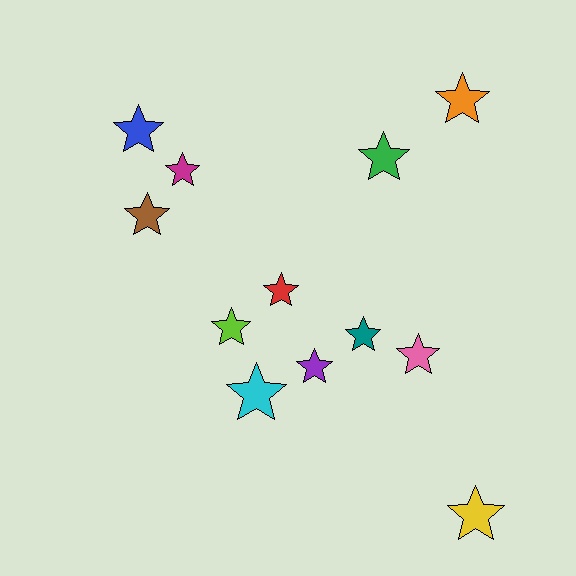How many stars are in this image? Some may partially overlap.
There are 12 stars.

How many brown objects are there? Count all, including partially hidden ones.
There is 1 brown object.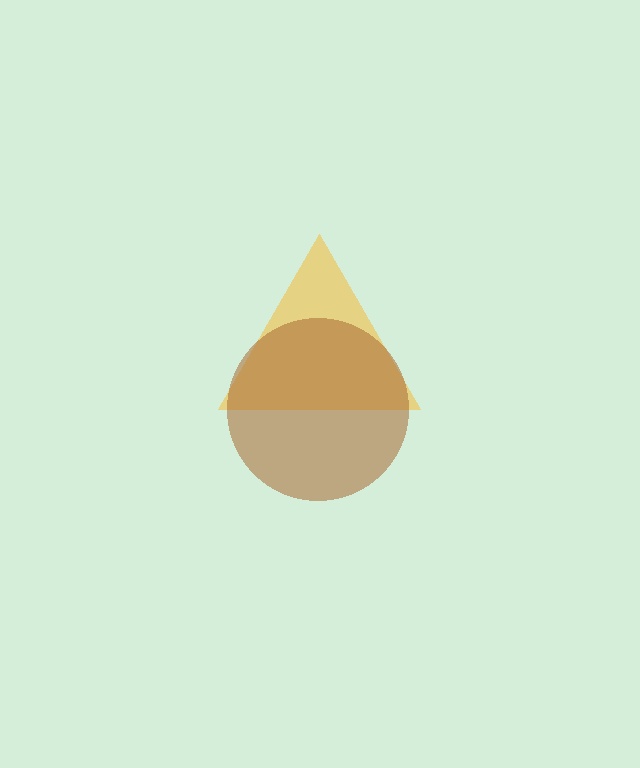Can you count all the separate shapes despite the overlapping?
Yes, there are 2 separate shapes.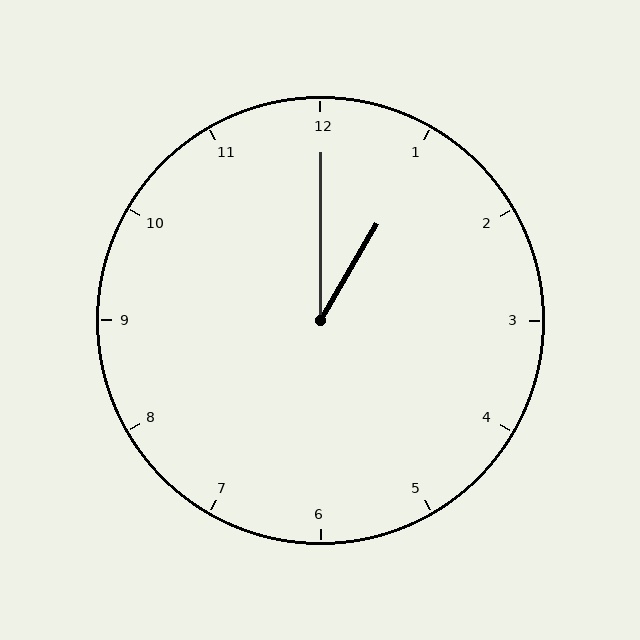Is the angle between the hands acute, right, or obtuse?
It is acute.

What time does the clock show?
1:00.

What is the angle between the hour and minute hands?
Approximately 30 degrees.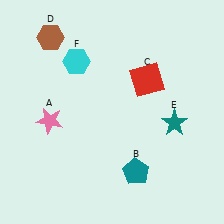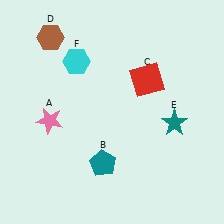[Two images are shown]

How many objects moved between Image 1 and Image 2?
1 object moved between the two images.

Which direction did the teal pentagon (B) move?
The teal pentagon (B) moved left.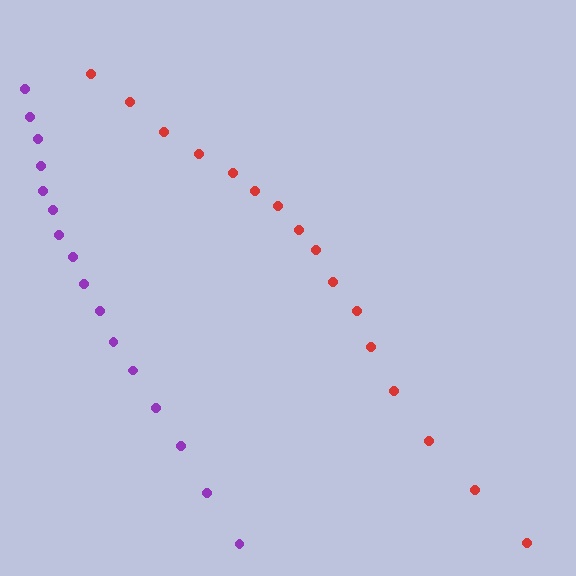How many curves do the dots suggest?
There are 2 distinct paths.